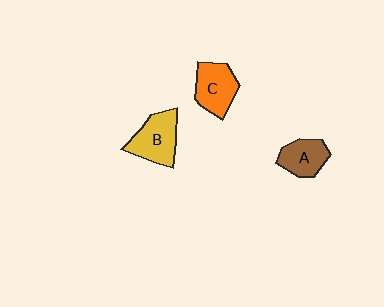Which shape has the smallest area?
Shape A (brown).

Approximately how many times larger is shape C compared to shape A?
Approximately 1.2 times.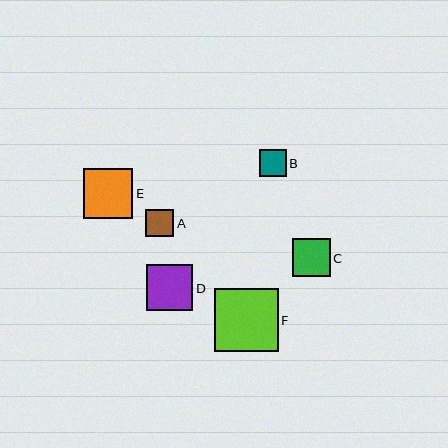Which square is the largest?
Square F is the largest with a size of approximately 63 pixels.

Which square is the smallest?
Square B is the smallest with a size of approximately 27 pixels.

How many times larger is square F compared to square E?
Square F is approximately 1.3 times the size of square E.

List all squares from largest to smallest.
From largest to smallest: F, E, D, C, A, B.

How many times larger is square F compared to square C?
Square F is approximately 1.7 times the size of square C.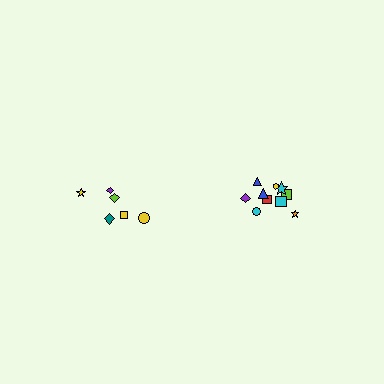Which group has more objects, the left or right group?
The right group.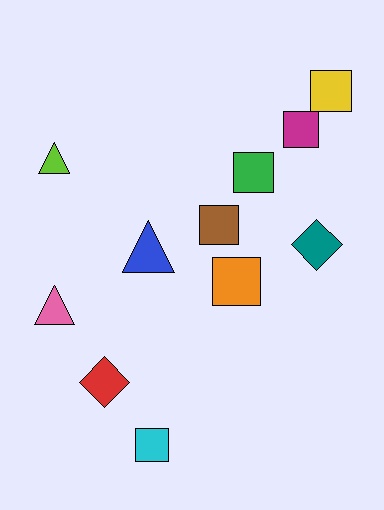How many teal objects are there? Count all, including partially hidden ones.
There is 1 teal object.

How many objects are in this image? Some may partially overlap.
There are 11 objects.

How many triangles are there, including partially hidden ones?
There are 3 triangles.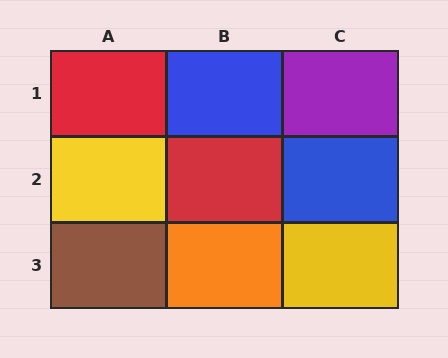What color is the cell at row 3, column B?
Orange.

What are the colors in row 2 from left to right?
Yellow, red, blue.